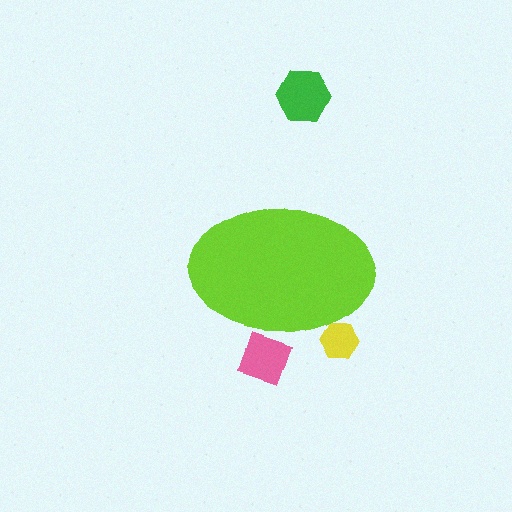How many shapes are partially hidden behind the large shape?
2 shapes are partially hidden.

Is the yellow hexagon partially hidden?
Yes, the yellow hexagon is partially hidden behind the lime ellipse.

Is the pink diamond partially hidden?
Yes, the pink diamond is partially hidden behind the lime ellipse.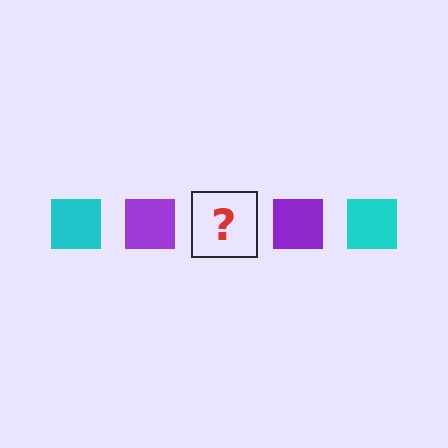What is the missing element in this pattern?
The missing element is a cyan square.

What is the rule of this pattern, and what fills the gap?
The rule is that the pattern cycles through cyan, purple squares. The gap should be filled with a cyan square.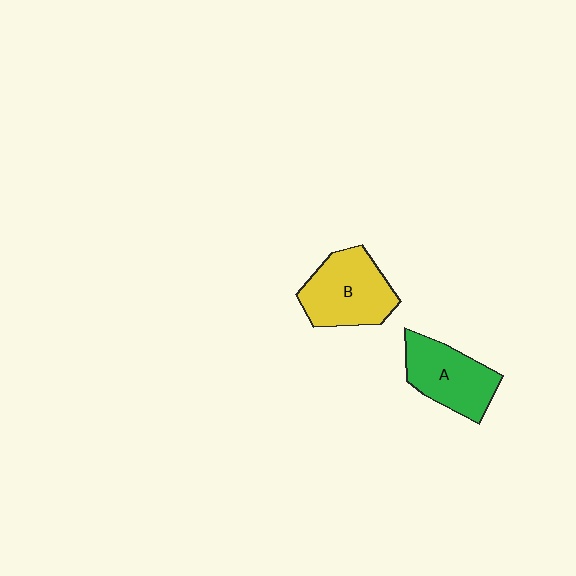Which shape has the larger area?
Shape B (yellow).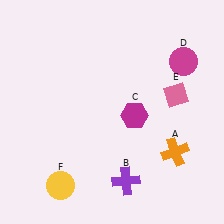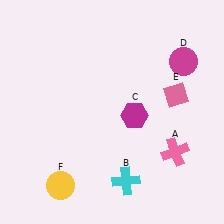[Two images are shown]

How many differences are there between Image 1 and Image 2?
There are 2 differences between the two images.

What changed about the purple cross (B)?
In Image 1, B is purple. In Image 2, it changed to cyan.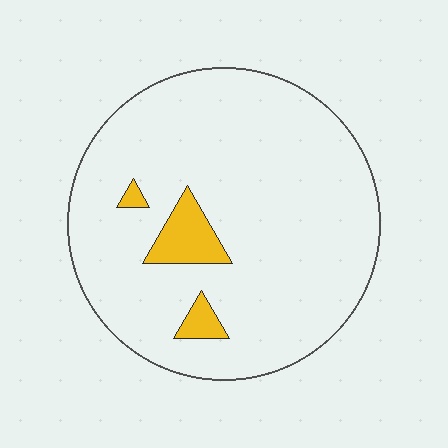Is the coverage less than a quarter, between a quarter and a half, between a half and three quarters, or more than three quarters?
Less than a quarter.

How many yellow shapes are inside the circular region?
3.